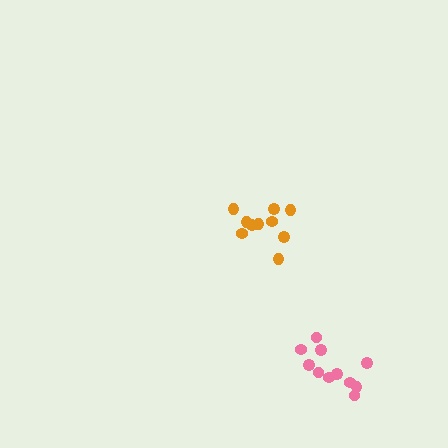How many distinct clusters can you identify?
There are 2 distinct clusters.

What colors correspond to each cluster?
The clusters are colored: orange, pink.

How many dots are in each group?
Group 1: 10 dots, Group 2: 11 dots (21 total).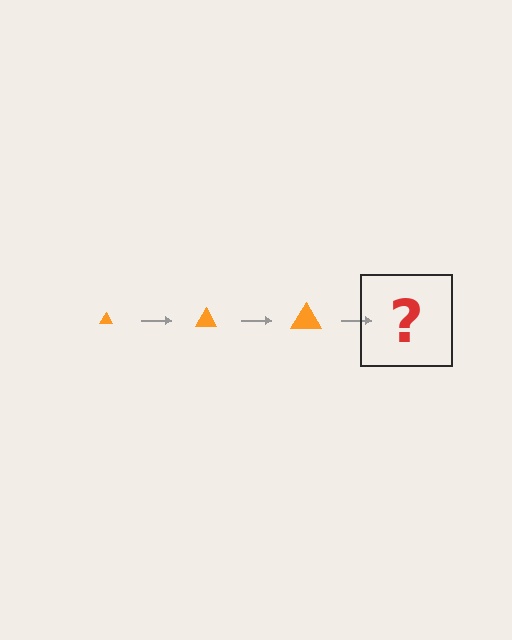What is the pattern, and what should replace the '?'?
The pattern is that the triangle gets progressively larger each step. The '?' should be an orange triangle, larger than the previous one.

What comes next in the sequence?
The next element should be an orange triangle, larger than the previous one.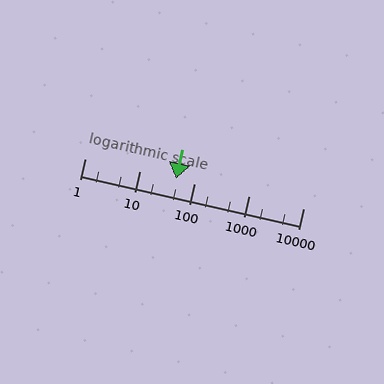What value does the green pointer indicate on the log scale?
The pointer indicates approximately 47.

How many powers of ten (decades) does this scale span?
The scale spans 4 decades, from 1 to 10000.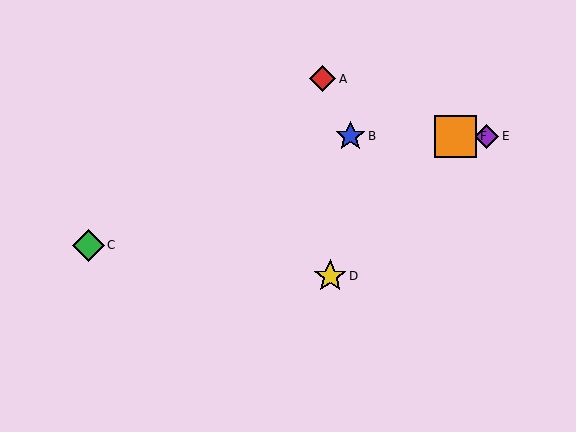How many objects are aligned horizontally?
3 objects (B, E, F) are aligned horizontally.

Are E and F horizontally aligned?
Yes, both are at y≈136.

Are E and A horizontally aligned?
No, E is at y≈136 and A is at y≈79.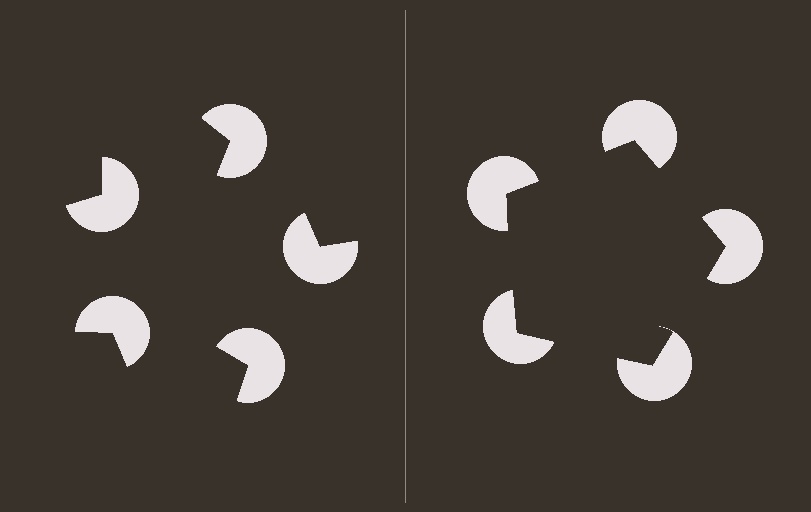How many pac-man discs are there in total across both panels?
10 — 5 on each side.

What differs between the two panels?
The pac-man discs are positioned identically on both sides; only the wedge orientations differ. On the right they align to a pentagon; on the left they are misaligned.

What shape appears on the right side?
An illusory pentagon.